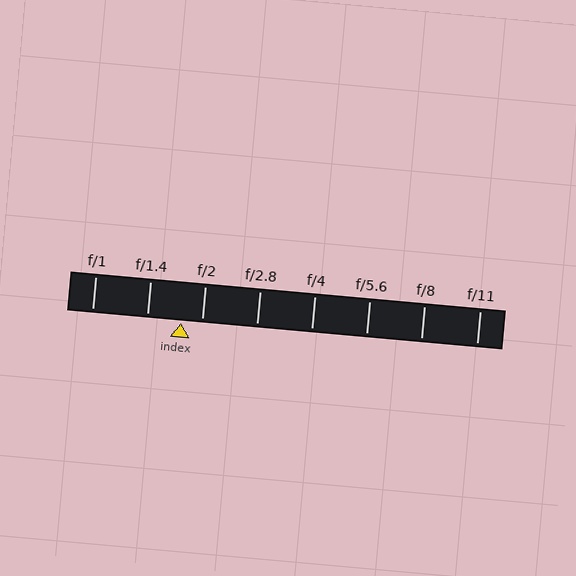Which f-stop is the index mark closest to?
The index mark is closest to f/2.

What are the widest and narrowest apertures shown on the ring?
The widest aperture shown is f/1 and the narrowest is f/11.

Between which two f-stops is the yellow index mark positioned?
The index mark is between f/1.4 and f/2.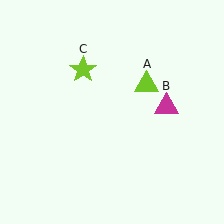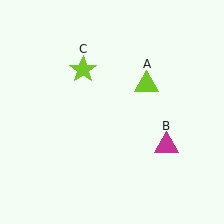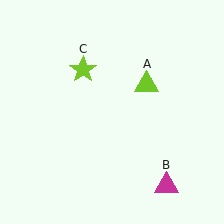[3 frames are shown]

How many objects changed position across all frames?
1 object changed position: magenta triangle (object B).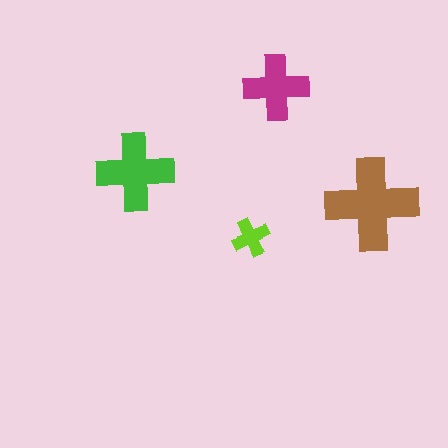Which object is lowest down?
The lime cross is bottommost.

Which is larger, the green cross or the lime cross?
The green one.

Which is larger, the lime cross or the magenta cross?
The magenta one.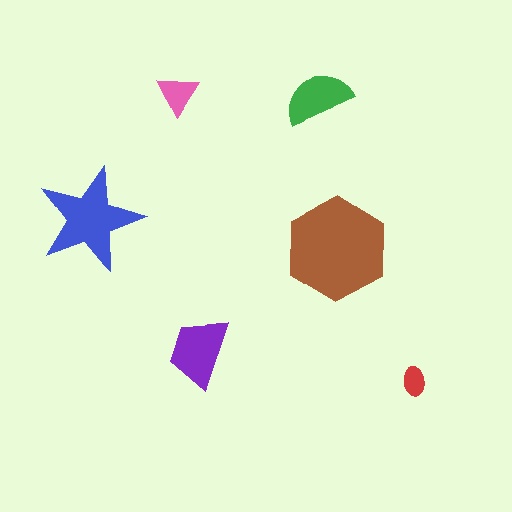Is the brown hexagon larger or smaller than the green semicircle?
Larger.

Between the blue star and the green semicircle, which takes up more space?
The blue star.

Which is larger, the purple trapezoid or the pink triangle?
The purple trapezoid.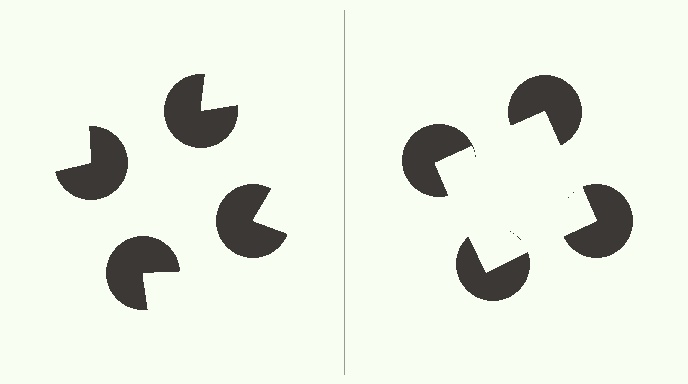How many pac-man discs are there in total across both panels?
8 — 4 on each side.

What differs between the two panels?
The pac-man discs are positioned identically on both sides; only the wedge orientations differ. On the right they align to a square; on the left they are misaligned.